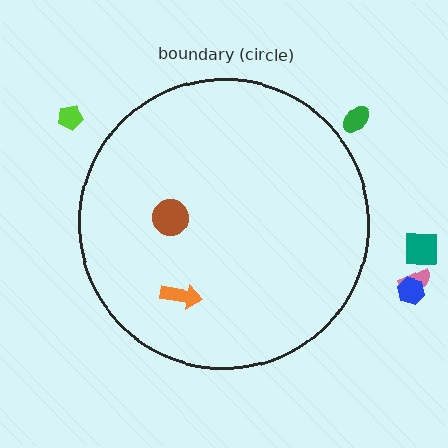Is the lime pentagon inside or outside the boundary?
Outside.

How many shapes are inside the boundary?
2 inside, 5 outside.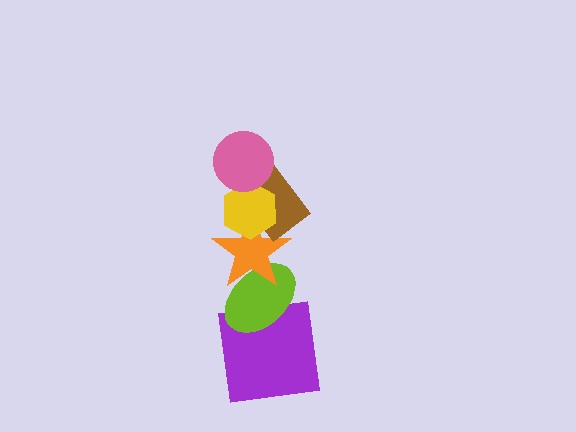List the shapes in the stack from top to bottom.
From top to bottom: the pink circle, the yellow hexagon, the brown rectangle, the orange star, the lime ellipse, the purple square.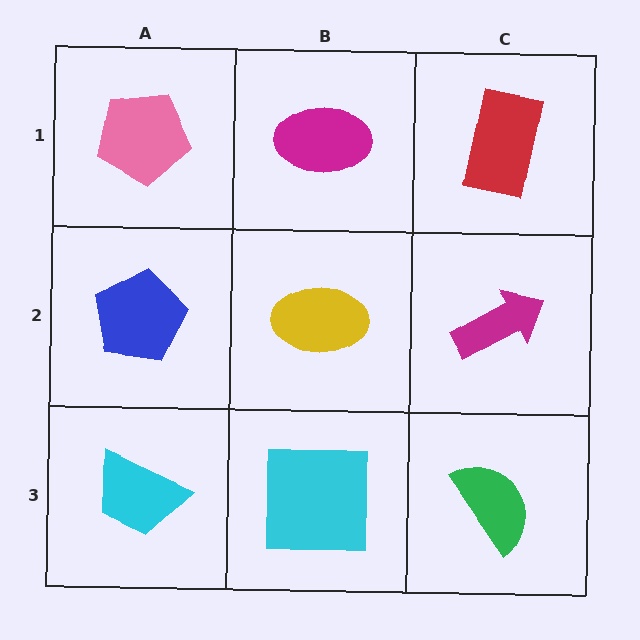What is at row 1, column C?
A red rectangle.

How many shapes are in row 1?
3 shapes.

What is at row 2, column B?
A yellow ellipse.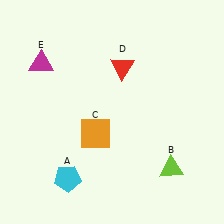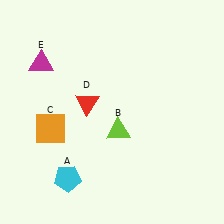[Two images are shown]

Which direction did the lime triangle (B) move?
The lime triangle (B) moved left.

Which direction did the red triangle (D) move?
The red triangle (D) moved down.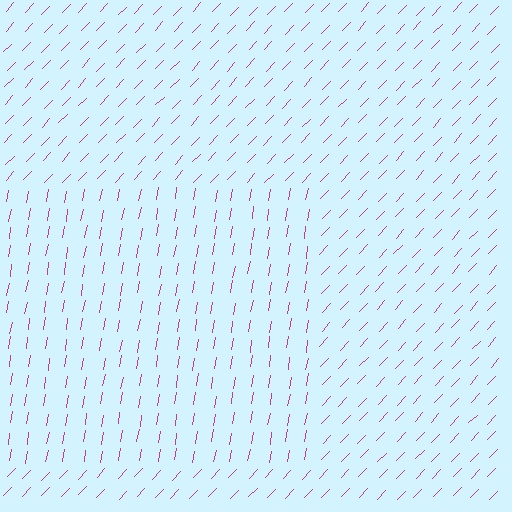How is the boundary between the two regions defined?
The boundary is defined purely by a change in line orientation (approximately 34 degrees difference). All lines are the same color and thickness.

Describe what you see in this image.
The image is filled with small magenta line segments. A rectangle region in the image has lines oriented differently from the surrounding lines, creating a visible texture boundary.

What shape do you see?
I see a rectangle.